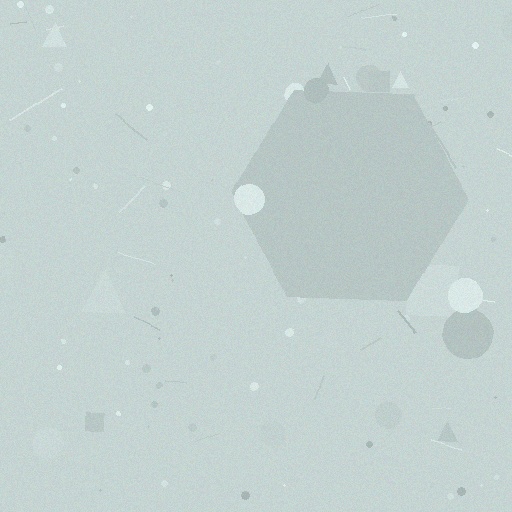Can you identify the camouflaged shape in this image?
The camouflaged shape is a hexagon.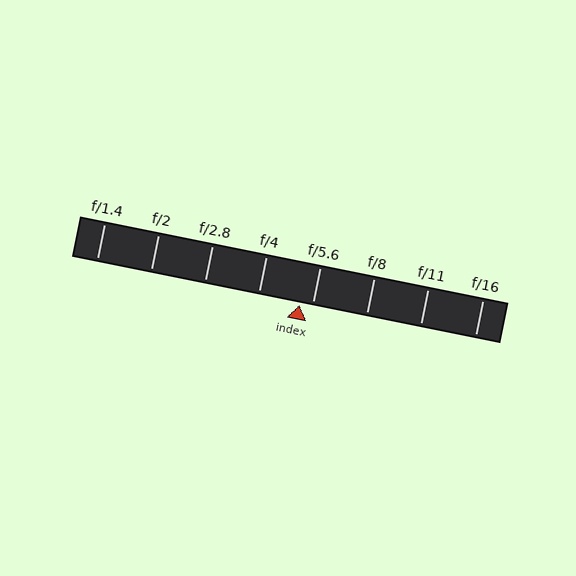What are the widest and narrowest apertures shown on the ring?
The widest aperture shown is f/1.4 and the narrowest is f/16.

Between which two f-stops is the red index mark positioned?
The index mark is between f/4 and f/5.6.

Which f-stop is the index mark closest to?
The index mark is closest to f/5.6.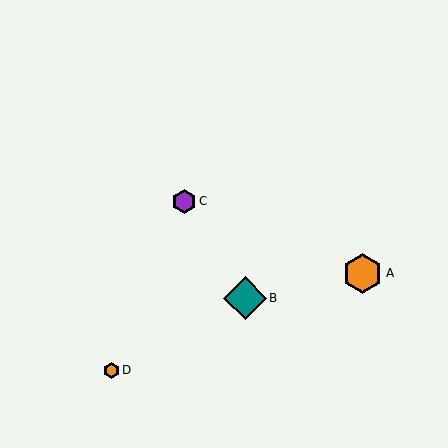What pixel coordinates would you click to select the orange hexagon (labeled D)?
Click at (112, 370) to select the orange hexagon D.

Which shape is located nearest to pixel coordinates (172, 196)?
The purple hexagon (labeled C) at (184, 201) is nearest to that location.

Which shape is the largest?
The teal diamond (labeled B) is the largest.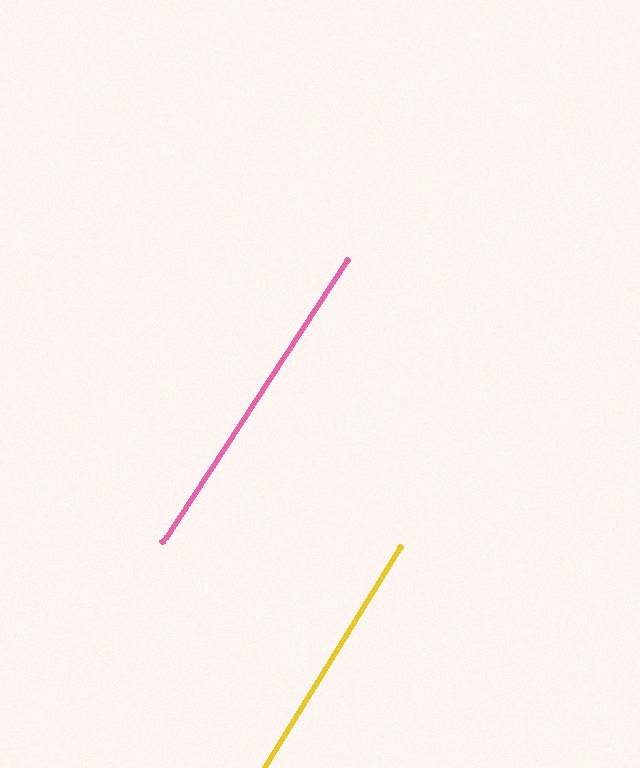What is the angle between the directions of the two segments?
Approximately 2 degrees.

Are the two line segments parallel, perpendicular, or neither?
Parallel — their directions differ by only 1.7°.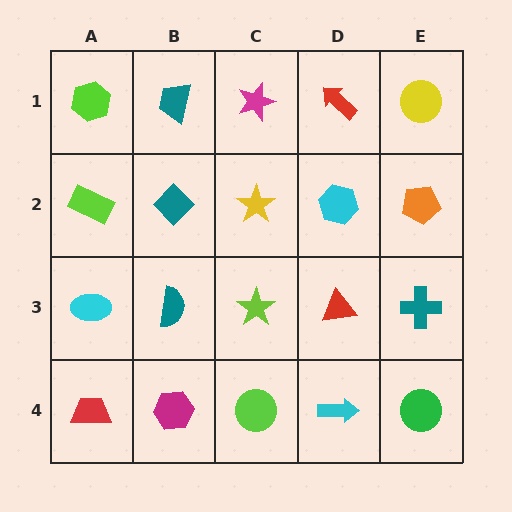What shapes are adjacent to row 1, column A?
A lime rectangle (row 2, column A), a teal trapezoid (row 1, column B).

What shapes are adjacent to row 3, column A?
A lime rectangle (row 2, column A), a red trapezoid (row 4, column A), a teal semicircle (row 3, column B).